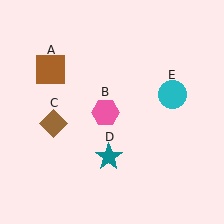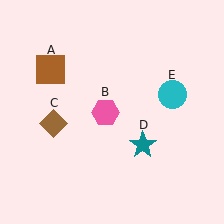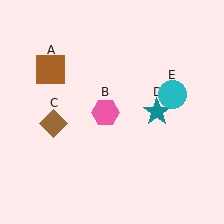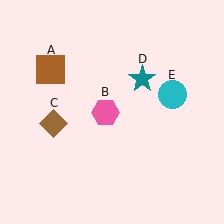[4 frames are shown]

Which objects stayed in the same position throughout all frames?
Brown square (object A) and pink hexagon (object B) and brown diamond (object C) and cyan circle (object E) remained stationary.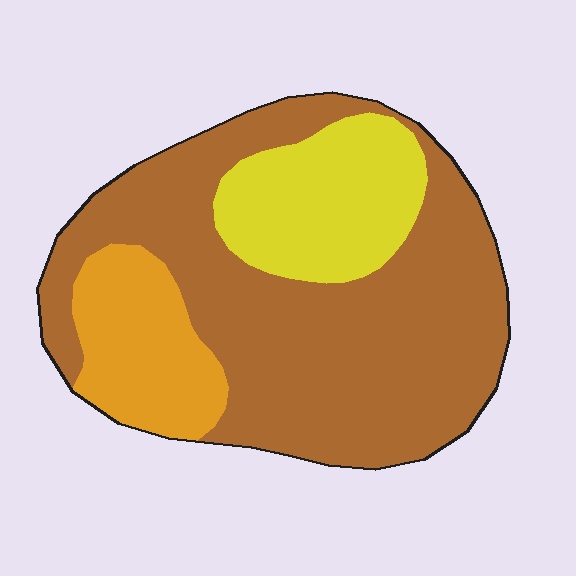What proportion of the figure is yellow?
Yellow covers around 20% of the figure.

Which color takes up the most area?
Brown, at roughly 65%.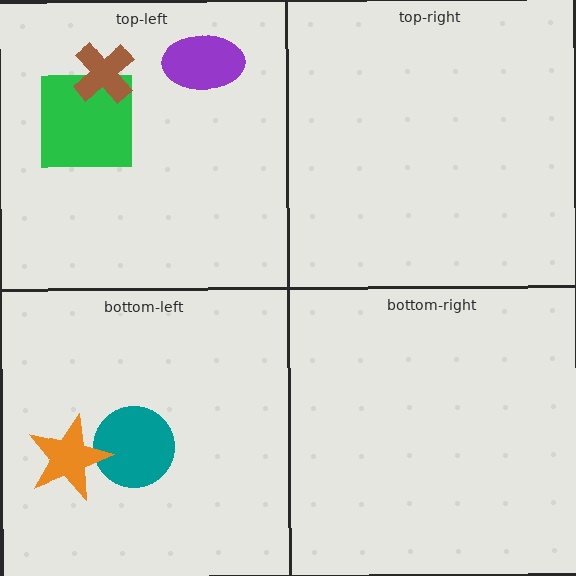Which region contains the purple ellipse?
The top-left region.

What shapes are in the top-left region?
The purple ellipse, the green square, the brown cross.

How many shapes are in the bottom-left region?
2.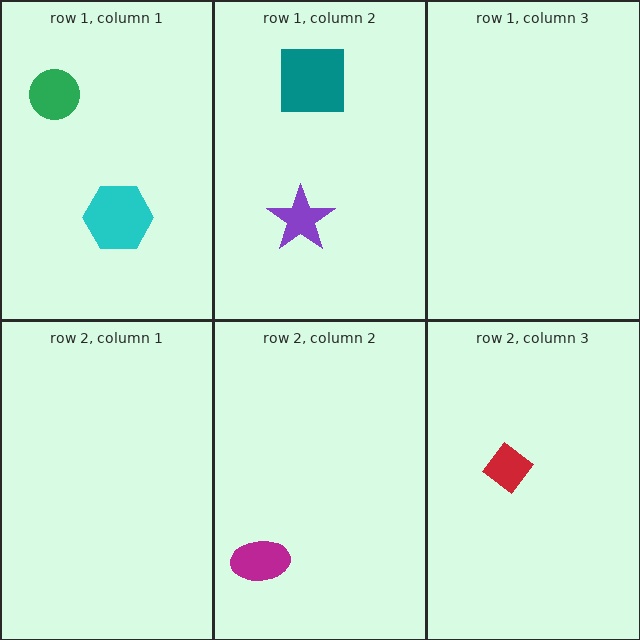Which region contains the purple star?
The row 1, column 2 region.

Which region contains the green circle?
The row 1, column 1 region.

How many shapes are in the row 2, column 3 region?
1.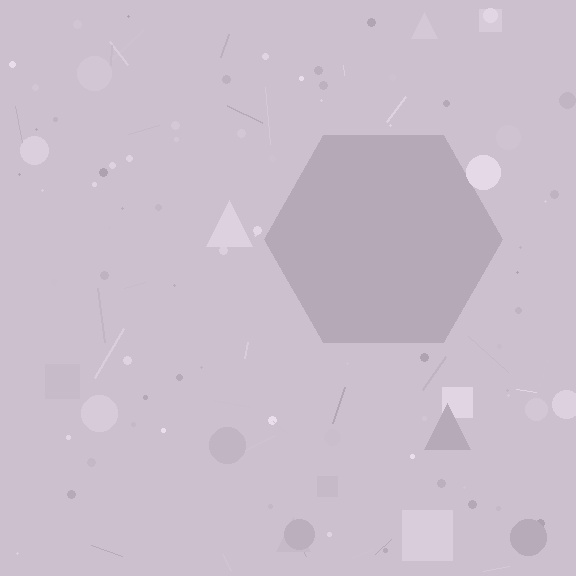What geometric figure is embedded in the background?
A hexagon is embedded in the background.